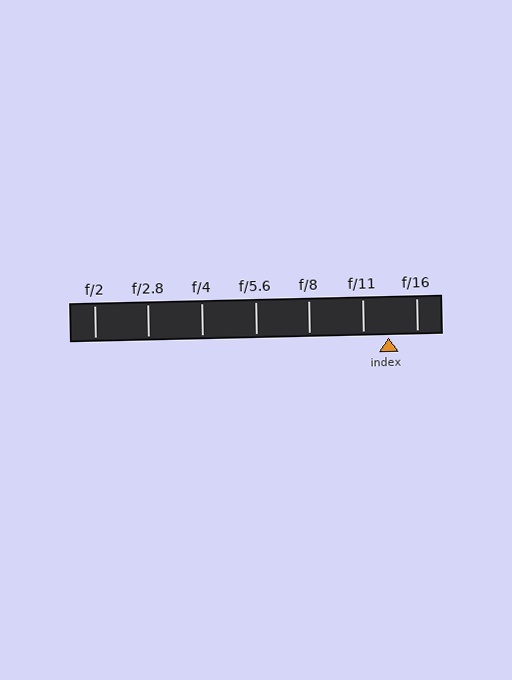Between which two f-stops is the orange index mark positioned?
The index mark is between f/11 and f/16.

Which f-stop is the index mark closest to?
The index mark is closest to f/11.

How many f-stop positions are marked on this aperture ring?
There are 7 f-stop positions marked.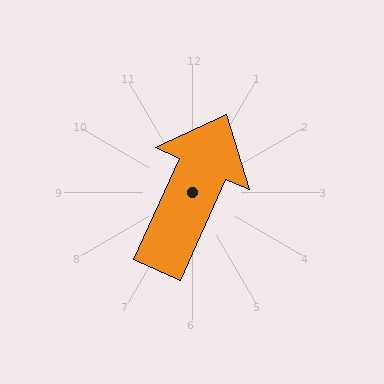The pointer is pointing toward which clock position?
Roughly 1 o'clock.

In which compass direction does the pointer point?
Northeast.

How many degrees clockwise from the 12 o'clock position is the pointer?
Approximately 24 degrees.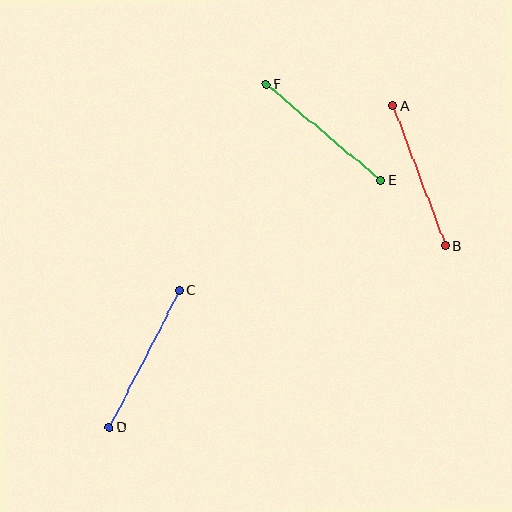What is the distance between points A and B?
The distance is approximately 149 pixels.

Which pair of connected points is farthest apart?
Points C and D are farthest apart.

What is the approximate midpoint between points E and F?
The midpoint is at approximately (324, 132) pixels.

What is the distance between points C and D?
The distance is approximately 153 pixels.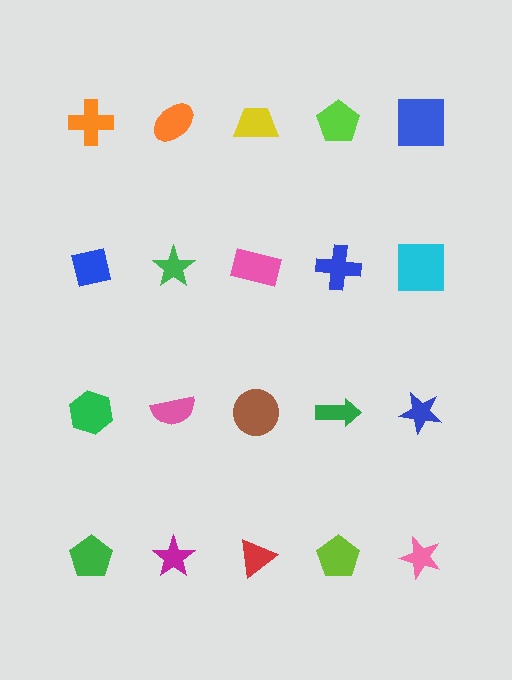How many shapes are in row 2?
5 shapes.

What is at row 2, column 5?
A cyan square.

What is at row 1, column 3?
A yellow trapezoid.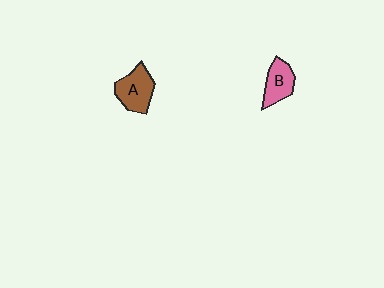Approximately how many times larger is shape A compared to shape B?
Approximately 1.2 times.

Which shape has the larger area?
Shape A (brown).